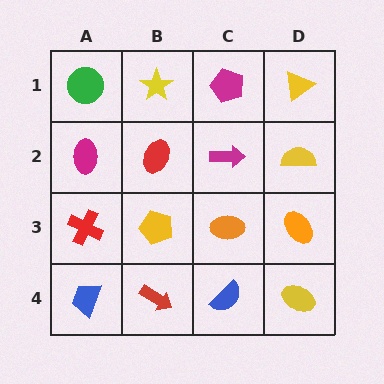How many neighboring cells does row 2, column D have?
3.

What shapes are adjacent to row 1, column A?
A magenta ellipse (row 2, column A), a yellow star (row 1, column B).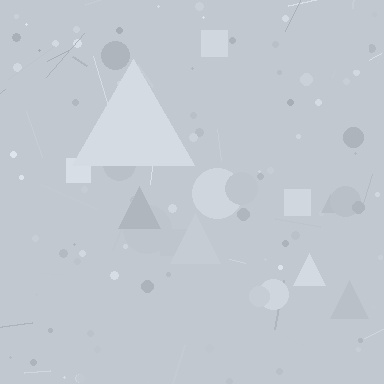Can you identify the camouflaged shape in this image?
The camouflaged shape is a triangle.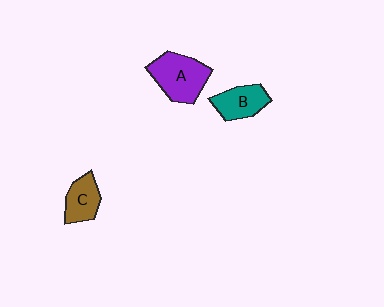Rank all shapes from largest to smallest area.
From largest to smallest: A (purple), B (teal), C (brown).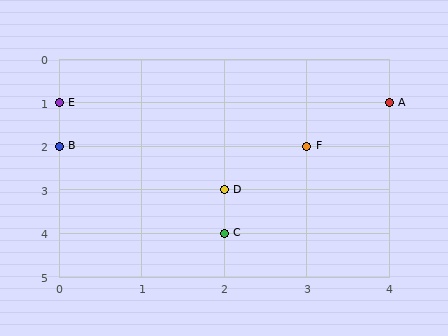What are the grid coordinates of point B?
Point B is at grid coordinates (0, 2).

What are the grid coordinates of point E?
Point E is at grid coordinates (0, 1).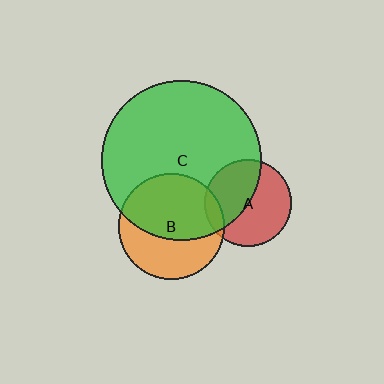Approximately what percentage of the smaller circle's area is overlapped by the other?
Approximately 45%.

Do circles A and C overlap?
Yes.